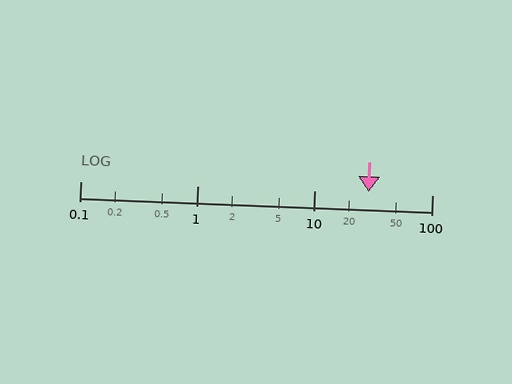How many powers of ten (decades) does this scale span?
The scale spans 3 decades, from 0.1 to 100.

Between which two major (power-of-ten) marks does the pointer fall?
The pointer is between 10 and 100.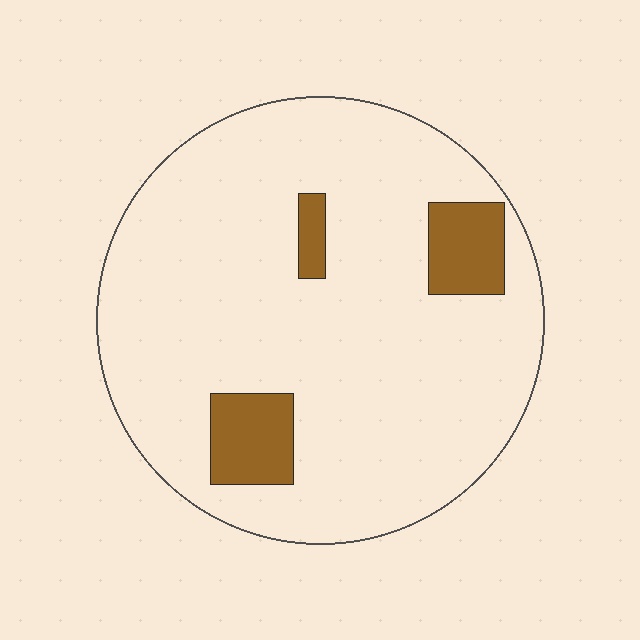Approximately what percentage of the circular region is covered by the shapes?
Approximately 10%.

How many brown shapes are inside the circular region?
3.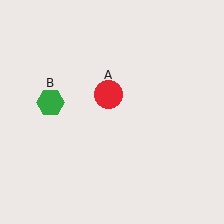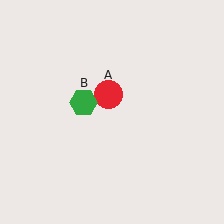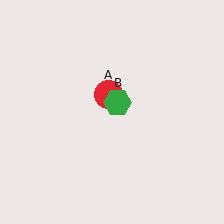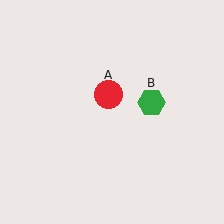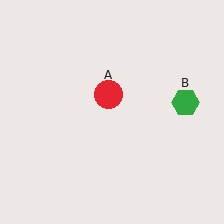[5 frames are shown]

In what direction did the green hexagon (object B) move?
The green hexagon (object B) moved right.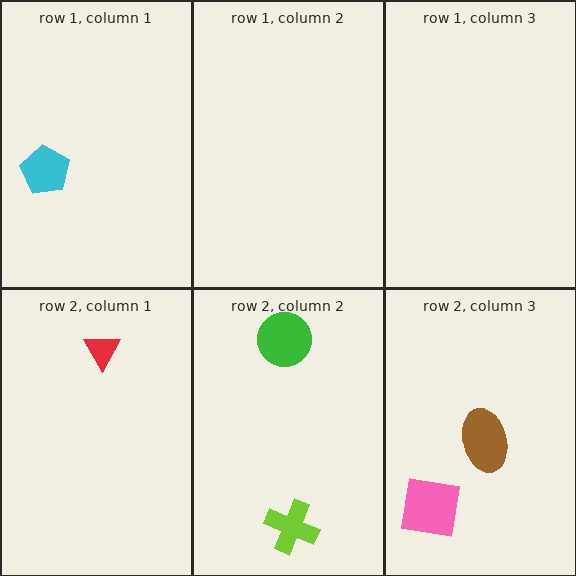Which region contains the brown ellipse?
The row 2, column 3 region.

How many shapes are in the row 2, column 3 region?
2.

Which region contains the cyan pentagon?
The row 1, column 1 region.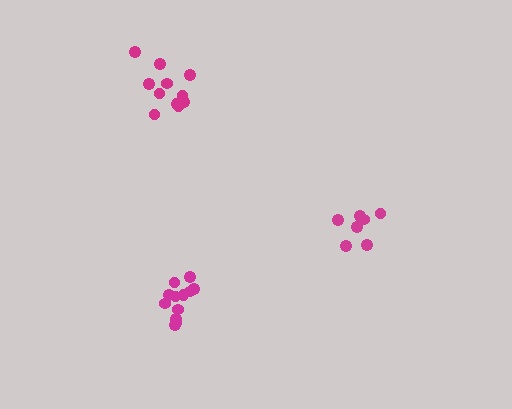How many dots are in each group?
Group 1: 11 dots, Group 2: 7 dots, Group 3: 12 dots (30 total).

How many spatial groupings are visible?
There are 3 spatial groupings.